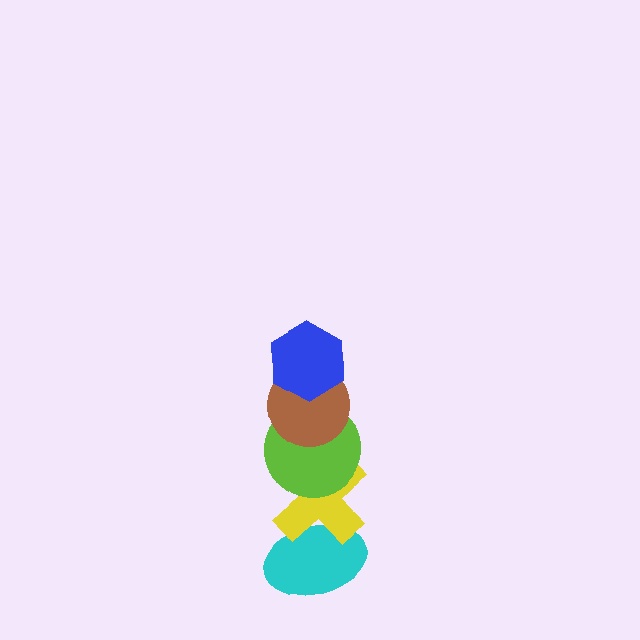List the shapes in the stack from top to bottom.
From top to bottom: the blue hexagon, the brown circle, the lime circle, the yellow cross, the cyan ellipse.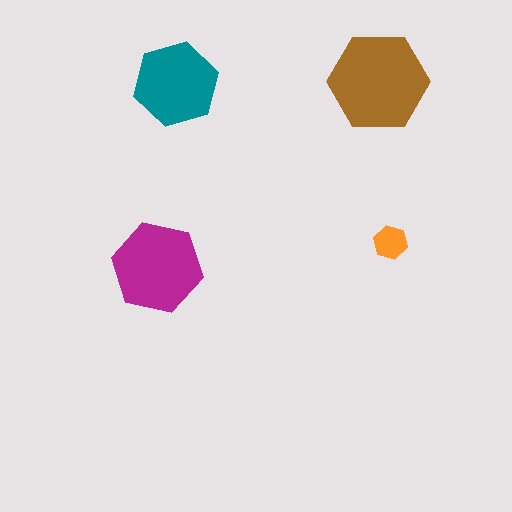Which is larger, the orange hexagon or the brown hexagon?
The brown one.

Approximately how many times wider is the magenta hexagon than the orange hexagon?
About 2.5 times wider.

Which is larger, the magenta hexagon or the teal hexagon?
The magenta one.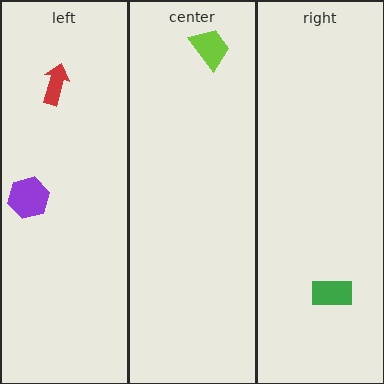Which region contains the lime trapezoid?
The center region.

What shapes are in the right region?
The green rectangle.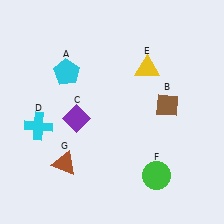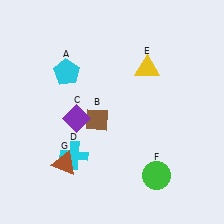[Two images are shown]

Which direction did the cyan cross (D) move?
The cyan cross (D) moved right.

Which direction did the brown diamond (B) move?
The brown diamond (B) moved left.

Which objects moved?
The objects that moved are: the brown diamond (B), the cyan cross (D).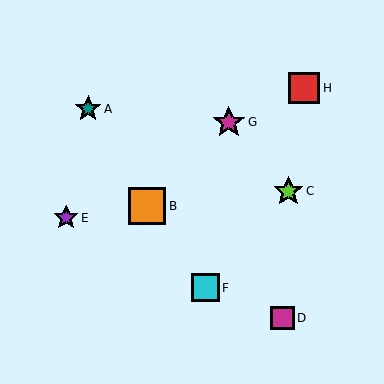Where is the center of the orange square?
The center of the orange square is at (147, 206).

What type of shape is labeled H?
Shape H is a red square.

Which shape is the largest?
The orange square (labeled B) is the largest.